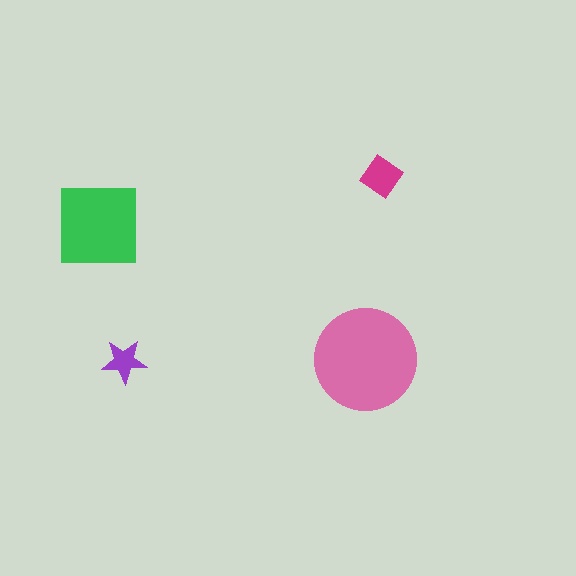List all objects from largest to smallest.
The pink circle, the green square, the magenta diamond, the purple star.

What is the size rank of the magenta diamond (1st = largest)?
3rd.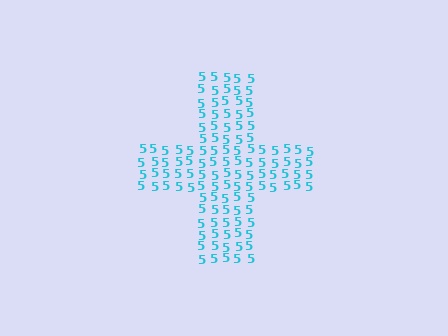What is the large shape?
The large shape is a cross.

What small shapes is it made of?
It is made of small digit 5's.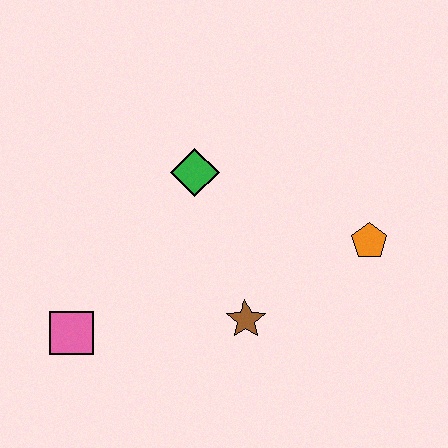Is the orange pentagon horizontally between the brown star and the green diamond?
No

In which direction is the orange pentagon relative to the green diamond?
The orange pentagon is to the right of the green diamond.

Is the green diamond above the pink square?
Yes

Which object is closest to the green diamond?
The brown star is closest to the green diamond.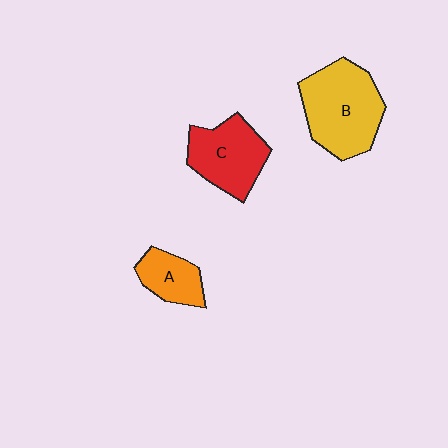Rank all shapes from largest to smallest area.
From largest to smallest: B (yellow), C (red), A (orange).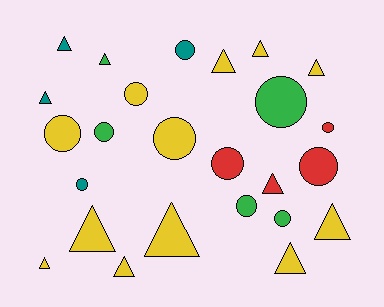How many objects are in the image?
There are 25 objects.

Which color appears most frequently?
Yellow, with 12 objects.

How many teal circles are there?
There are 2 teal circles.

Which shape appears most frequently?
Triangle, with 13 objects.